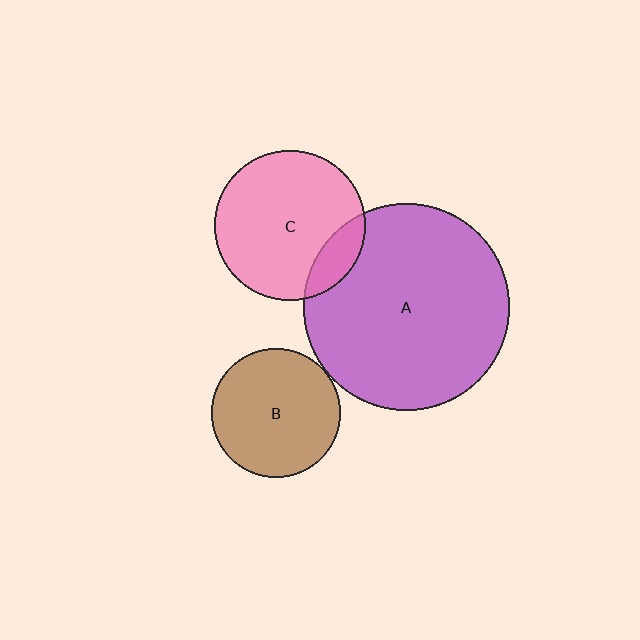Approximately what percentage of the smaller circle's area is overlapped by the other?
Approximately 15%.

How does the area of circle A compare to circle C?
Approximately 1.9 times.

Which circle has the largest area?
Circle A (purple).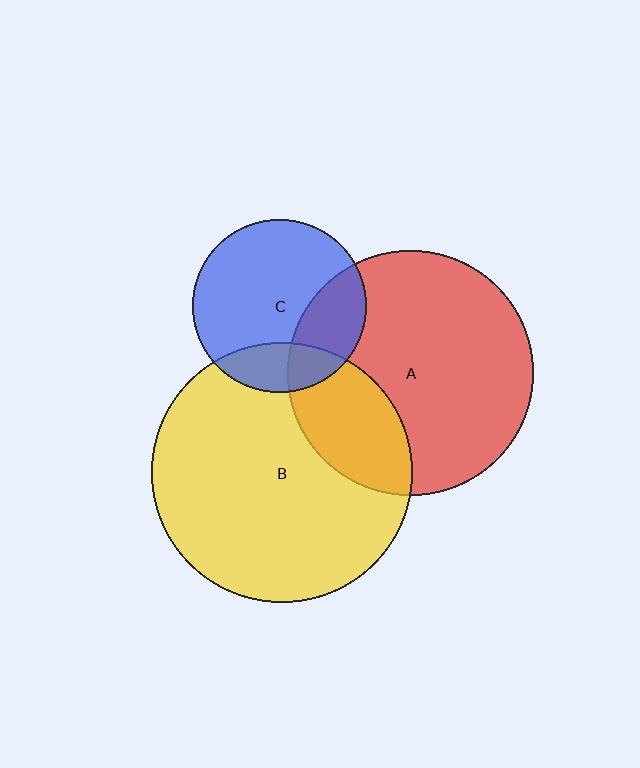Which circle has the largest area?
Circle B (yellow).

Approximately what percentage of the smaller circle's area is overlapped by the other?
Approximately 20%.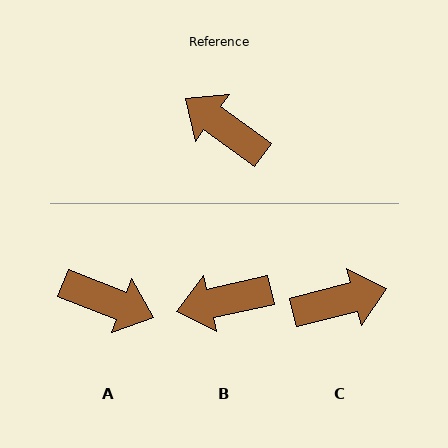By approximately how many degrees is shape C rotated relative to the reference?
Approximately 130 degrees clockwise.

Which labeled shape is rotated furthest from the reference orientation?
A, about 165 degrees away.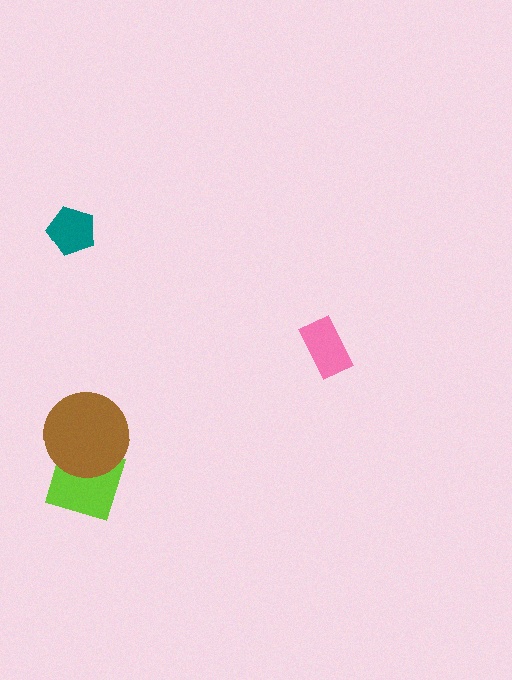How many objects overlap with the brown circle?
1 object overlaps with the brown circle.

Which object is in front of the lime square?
The brown circle is in front of the lime square.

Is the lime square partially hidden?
Yes, it is partially covered by another shape.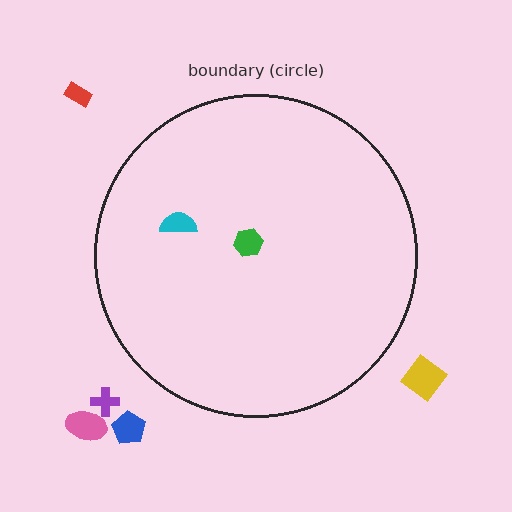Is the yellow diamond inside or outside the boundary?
Outside.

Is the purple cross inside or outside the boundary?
Outside.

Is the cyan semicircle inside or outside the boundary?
Inside.